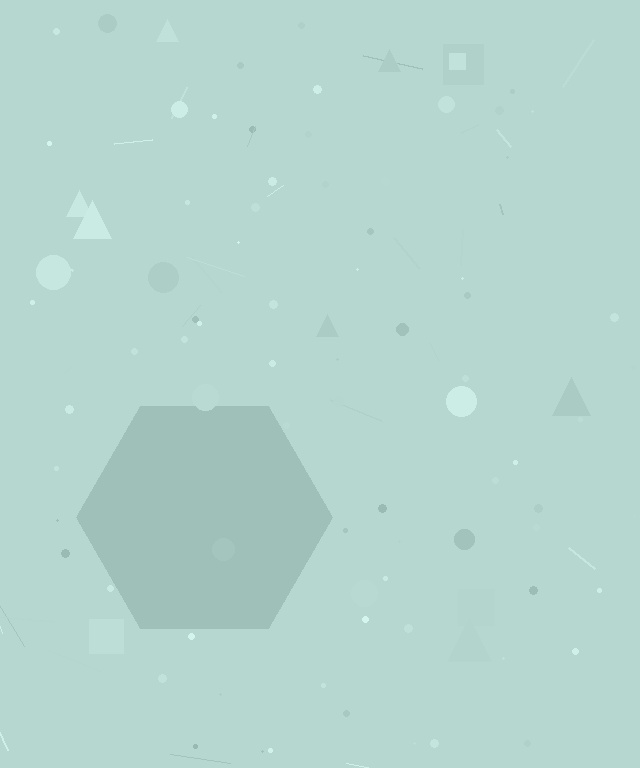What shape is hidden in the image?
A hexagon is hidden in the image.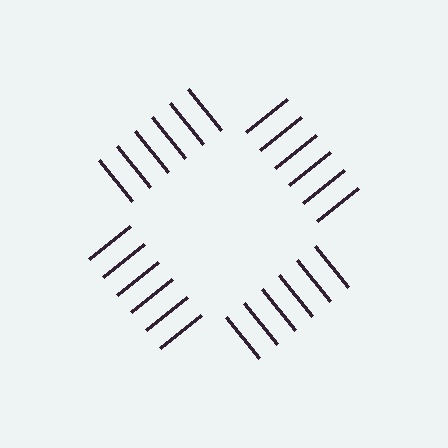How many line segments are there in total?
24 — 6 along each of the 4 edges.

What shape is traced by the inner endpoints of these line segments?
An illusory square — the line segments terminate on its edges but no continuous stroke is drawn.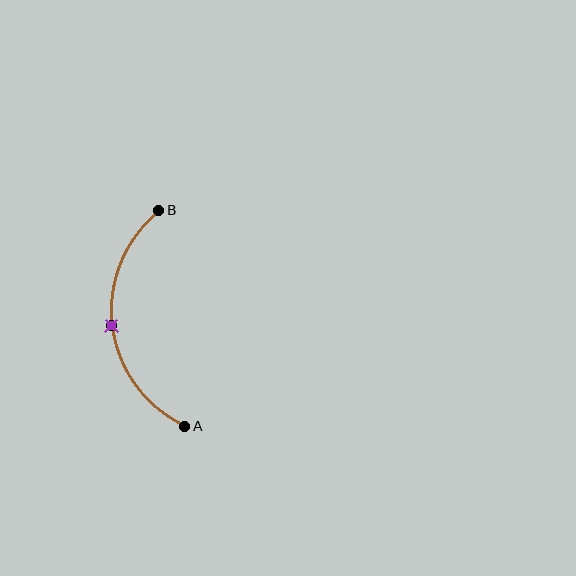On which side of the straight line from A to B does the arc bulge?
The arc bulges to the left of the straight line connecting A and B.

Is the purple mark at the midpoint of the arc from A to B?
Yes. The purple mark lies on the arc at equal arc-length from both A and B — it is the arc midpoint.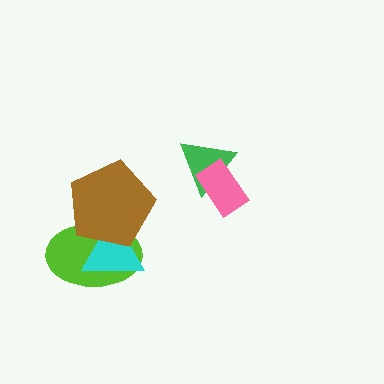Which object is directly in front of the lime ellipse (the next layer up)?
The cyan triangle is directly in front of the lime ellipse.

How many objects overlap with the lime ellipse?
2 objects overlap with the lime ellipse.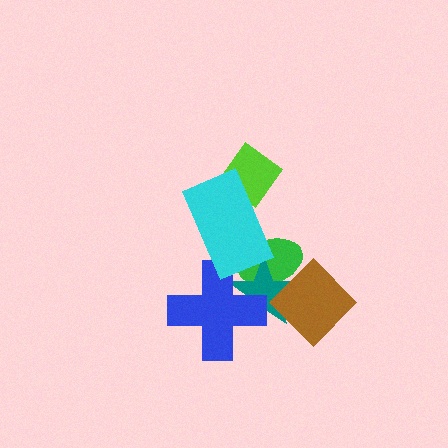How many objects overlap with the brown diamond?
2 objects overlap with the brown diamond.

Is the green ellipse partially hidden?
Yes, it is partially covered by another shape.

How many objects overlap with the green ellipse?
4 objects overlap with the green ellipse.